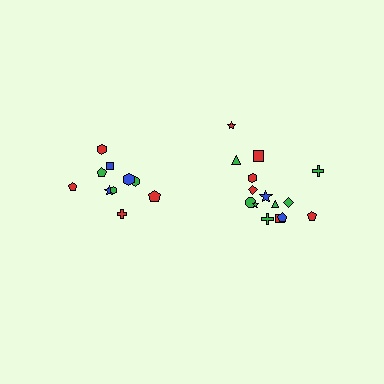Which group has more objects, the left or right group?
The right group.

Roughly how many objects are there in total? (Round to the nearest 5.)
Roughly 25 objects in total.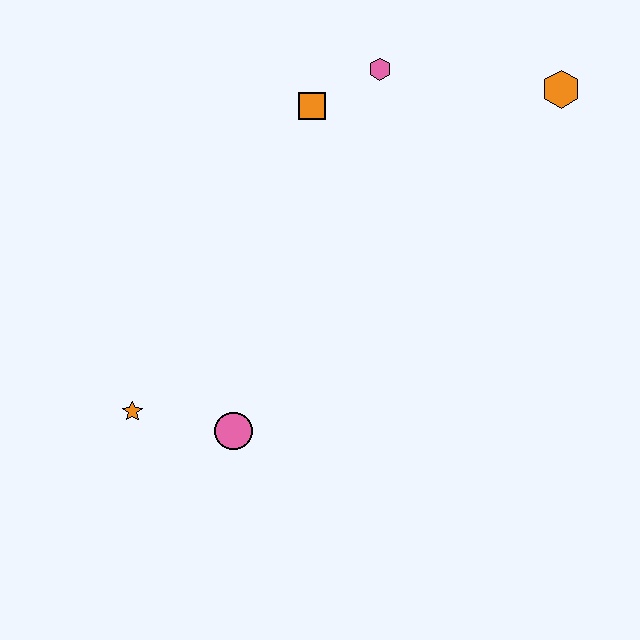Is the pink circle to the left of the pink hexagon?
Yes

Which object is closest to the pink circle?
The orange star is closest to the pink circle.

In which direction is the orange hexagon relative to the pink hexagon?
The orange hexagon is to the right of the pink hexagon.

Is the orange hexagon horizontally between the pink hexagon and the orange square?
No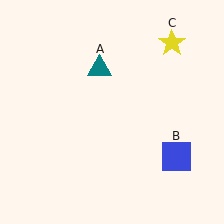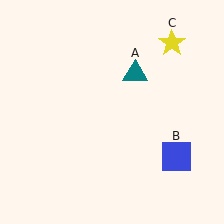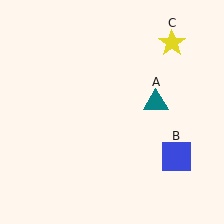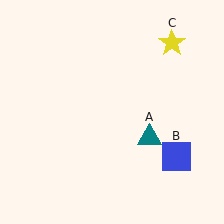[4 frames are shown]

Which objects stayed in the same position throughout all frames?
Blue square (object B) and yellow star (object C) remained stationary.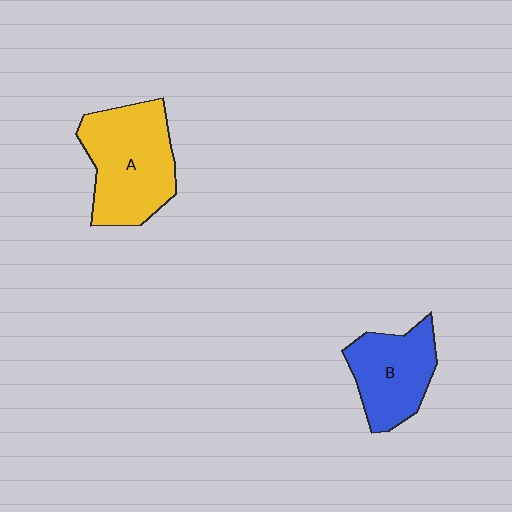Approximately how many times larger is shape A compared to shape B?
Approximately 1.4 times.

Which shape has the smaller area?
Shape B (blue).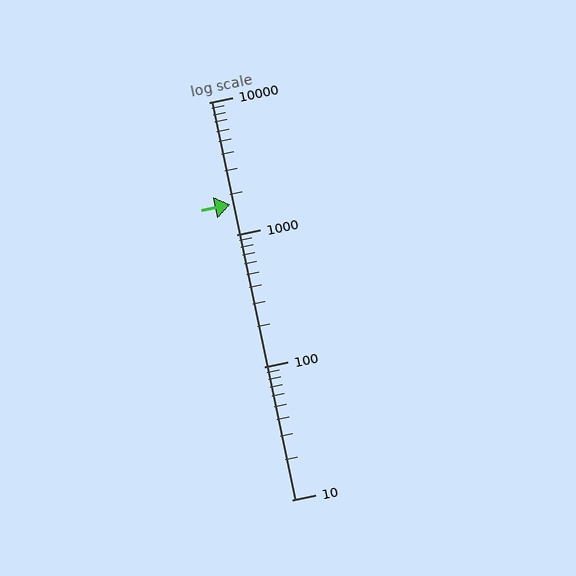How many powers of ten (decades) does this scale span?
The scale spans 3 decades, from 10 to 10000.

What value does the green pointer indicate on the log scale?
The pointer indicates approximately 1700.